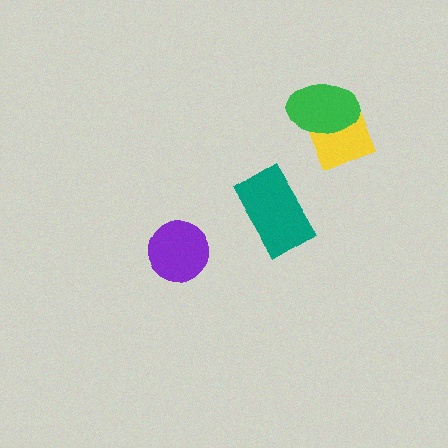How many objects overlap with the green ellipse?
1 object overlaps with the green ellipse.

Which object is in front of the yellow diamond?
The green ellipse is in front of the yellow diamond.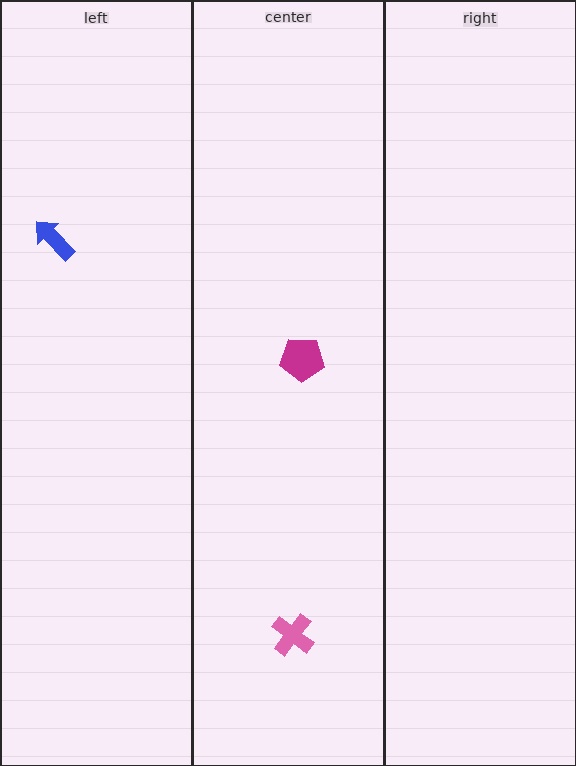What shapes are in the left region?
The blue arrow.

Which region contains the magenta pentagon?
The center region.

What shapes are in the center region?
The pink cross, the magenta pentagon.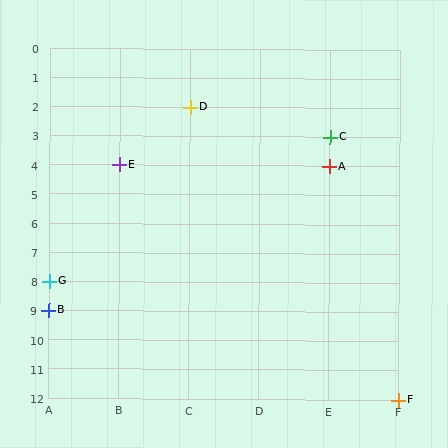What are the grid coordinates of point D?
Point D is at grid coordinates (C, 2).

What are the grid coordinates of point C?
Point C is at grid coordinates (E, 3).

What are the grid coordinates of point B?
Point B is at grid coordinates (A, 9).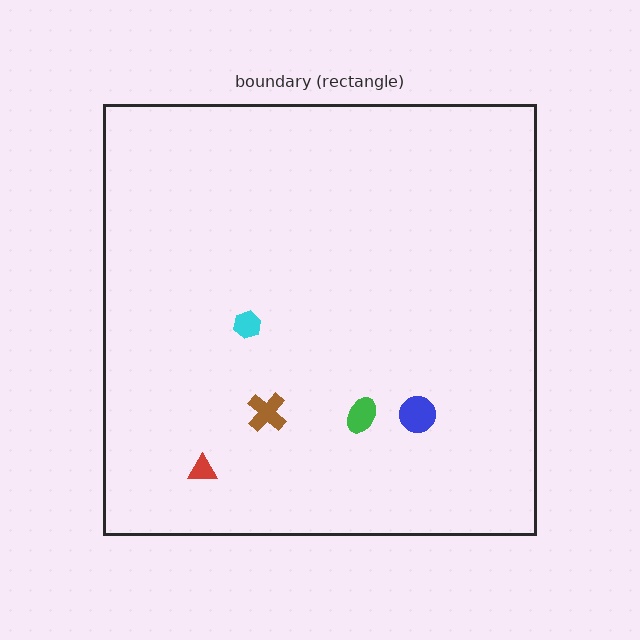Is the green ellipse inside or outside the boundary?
Inside.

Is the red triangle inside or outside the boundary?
Inside.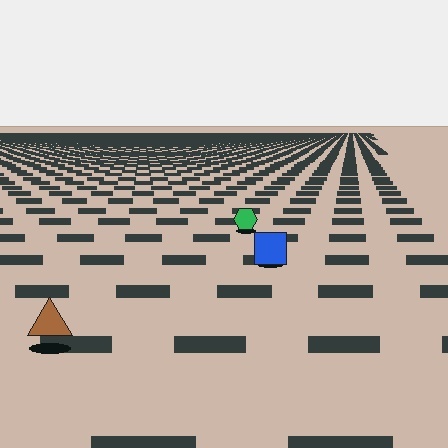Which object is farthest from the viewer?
The green hexagon is farthest from the viewer. It appears smaller and the ground texture around it is denser.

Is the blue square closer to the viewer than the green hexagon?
Yes. The blue square is closer — you can tell from the texture gradient: the ground texture is coarser near it.